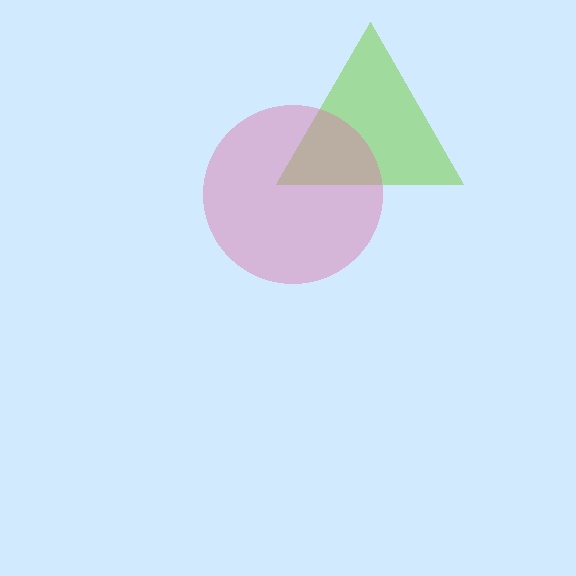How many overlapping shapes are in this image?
There are 2 overlapping shapes in the image.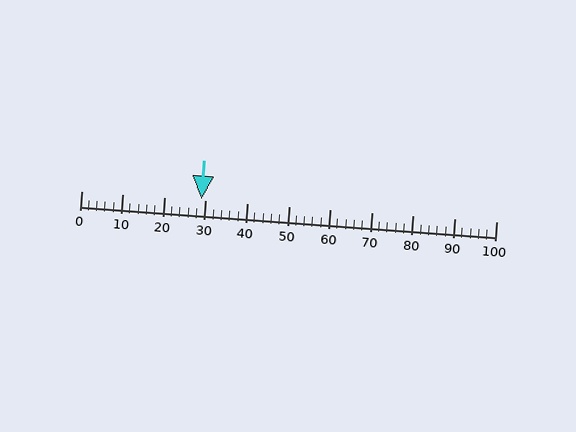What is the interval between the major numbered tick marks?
The major tick marks are spaced 10 units apart.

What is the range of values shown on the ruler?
The ruler shows values from 0 to 100.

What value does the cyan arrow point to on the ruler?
The cyan arrow points to approximately 29.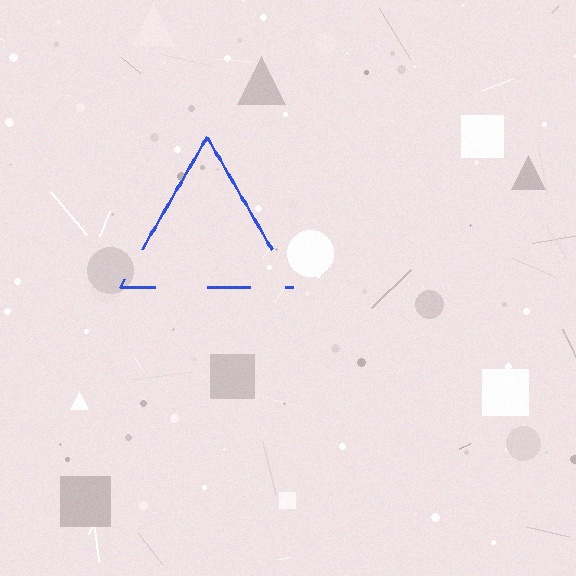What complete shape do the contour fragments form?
The contour fragments form a triangle.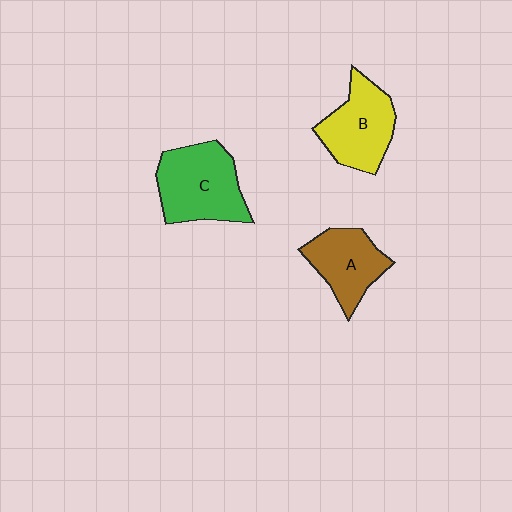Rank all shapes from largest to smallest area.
From largest to smallest: C (green), B (yellow), A (brown).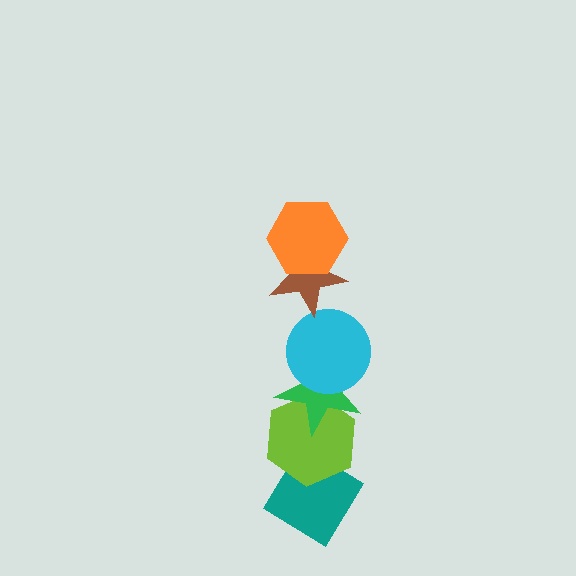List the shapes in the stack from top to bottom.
From top to bottom: the orange hexagon, the brown star, the cyan circle, the green star, the lime hexagon, the teal diamond.